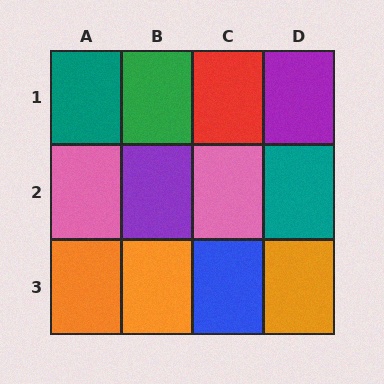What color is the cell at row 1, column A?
Teal.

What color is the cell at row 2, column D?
Teal.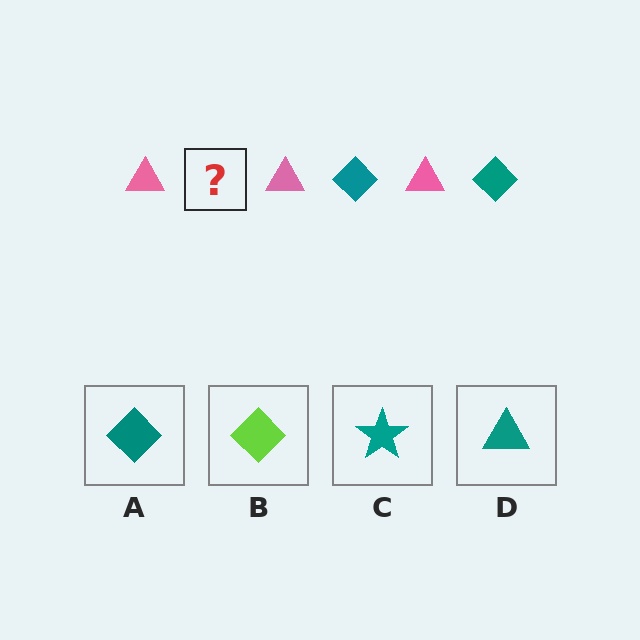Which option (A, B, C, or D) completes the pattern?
A.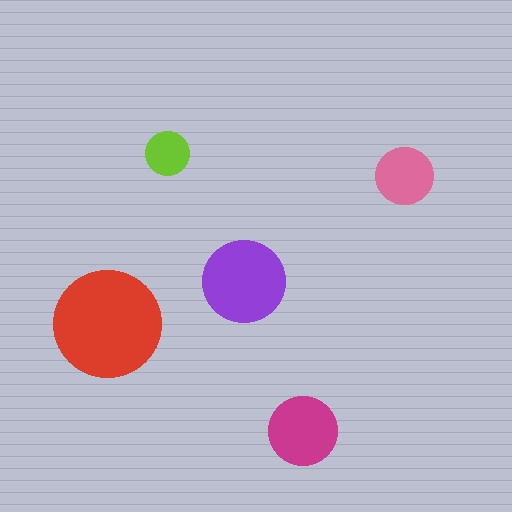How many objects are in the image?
There are 5 objects in the image.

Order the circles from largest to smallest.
the red one, the purple one, the magenta one, the pink one, the lime one.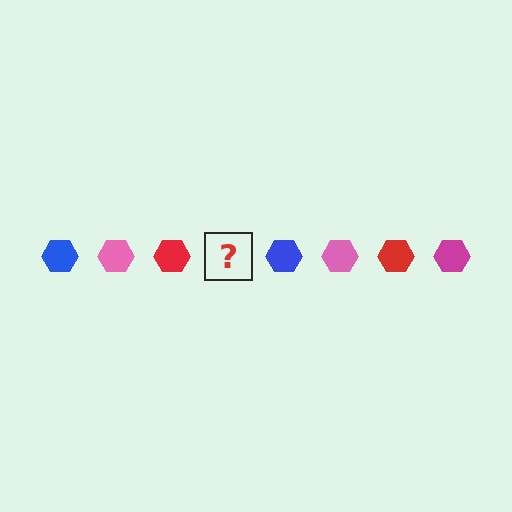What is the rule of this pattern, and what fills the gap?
The rule is that the pattern cycles through blue, pink, red, magenta hexagons. The gap should be filled with a magenta hexagon.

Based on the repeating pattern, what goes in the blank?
The blank should be a magenta hexagon.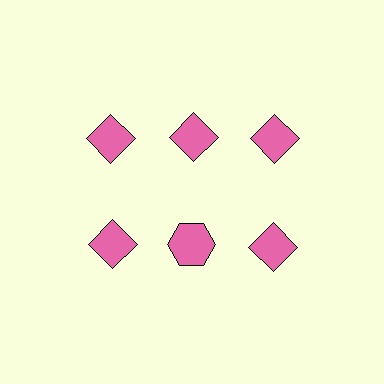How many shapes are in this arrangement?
There are 6 shapes arranged in a grid pattern.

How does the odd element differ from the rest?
It has a different shape: hexagon instead of diamond.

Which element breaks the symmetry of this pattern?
The pink hexagon in the second row, second from left column breaks the symmetry. All other shapes are pink diamonds.